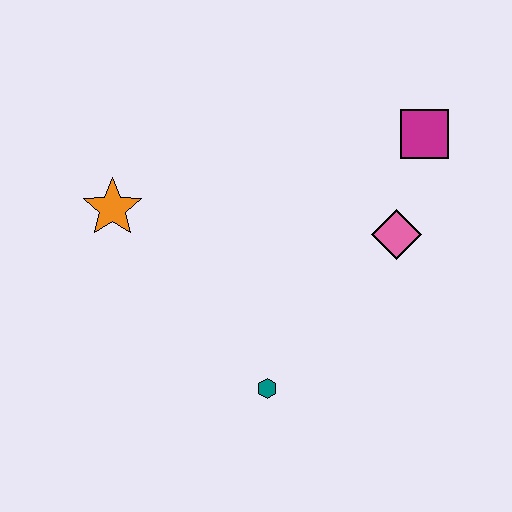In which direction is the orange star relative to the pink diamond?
The orange star is to the left of the pink diamond.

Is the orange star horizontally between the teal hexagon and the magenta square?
No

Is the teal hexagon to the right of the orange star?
Yes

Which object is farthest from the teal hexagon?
The magenta square is farthest from the teal hexagon.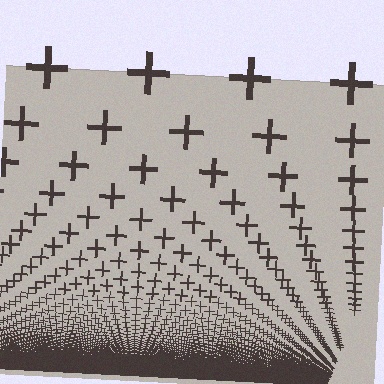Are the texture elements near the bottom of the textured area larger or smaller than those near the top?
Smaller. The gradient is inverted — elements near the bottom are smaller and denser.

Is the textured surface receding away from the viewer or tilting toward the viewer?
The surface appears to tilt toward the viewer. Texture elements get larger and sparser toward the top.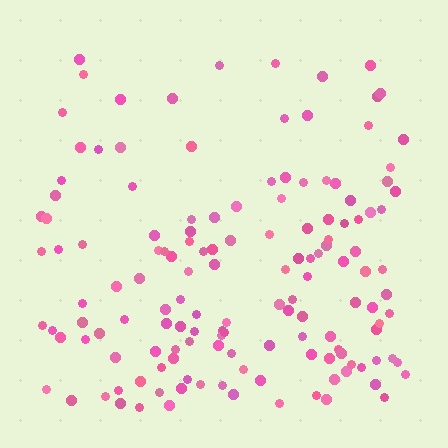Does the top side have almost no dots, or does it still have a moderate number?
Still a moderate number, just noticeably fewer than the bottom.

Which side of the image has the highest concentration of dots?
The bottom.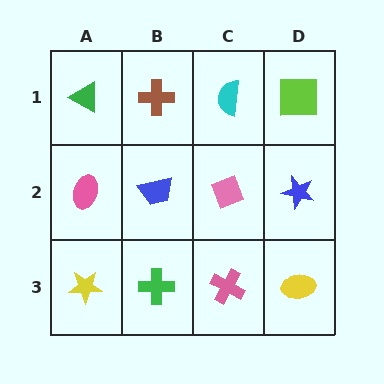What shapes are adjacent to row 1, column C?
A pink diamond (row 2, column C), a brown cross (row 1, column B), a lime square (row 1, column D).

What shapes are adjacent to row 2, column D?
A lime square (row 1, column D), a yellow ellipse (row 3, column D), a pink diamond (row 2, column C).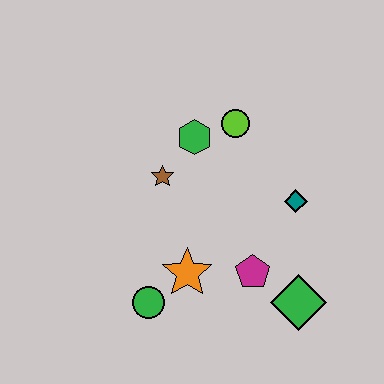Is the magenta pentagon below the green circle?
No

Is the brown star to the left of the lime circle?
Yes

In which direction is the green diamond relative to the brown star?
The green diamond is to the right of the brown star.